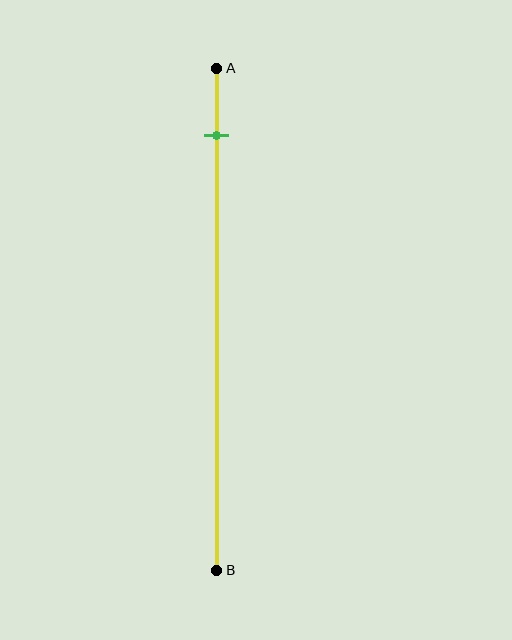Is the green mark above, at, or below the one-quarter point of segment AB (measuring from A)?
The green mark is above the one-quarter point of segment AB.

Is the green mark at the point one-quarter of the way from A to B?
No, the mark is at about 15% from A, not at the 25% one-quarter point.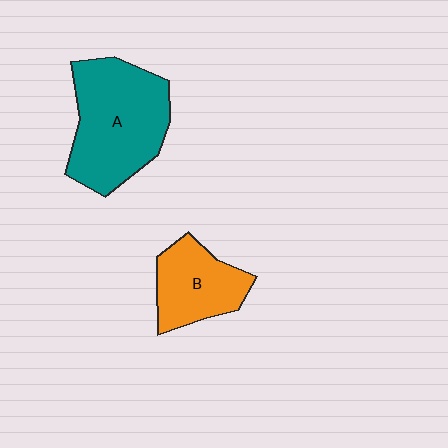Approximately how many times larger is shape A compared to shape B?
Approximately 1.7 times.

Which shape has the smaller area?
Shape B (orange).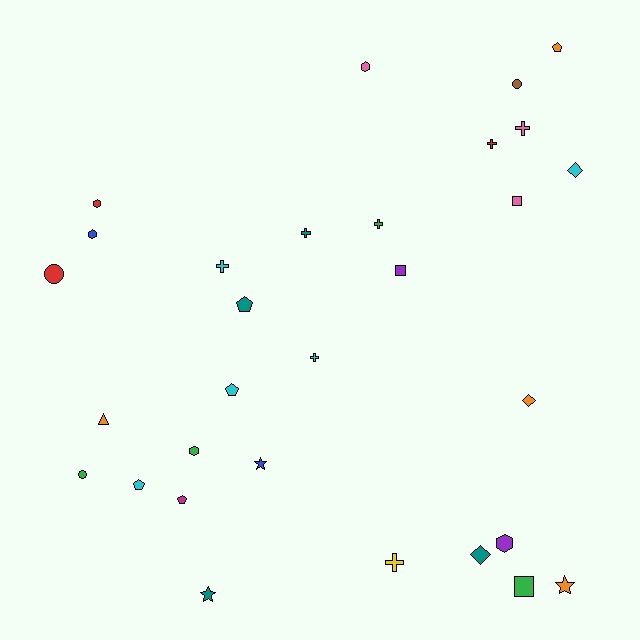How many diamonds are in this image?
There are 3 diamonds.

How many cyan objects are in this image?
There are 5 cyan objects.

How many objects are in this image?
There are 30 objects.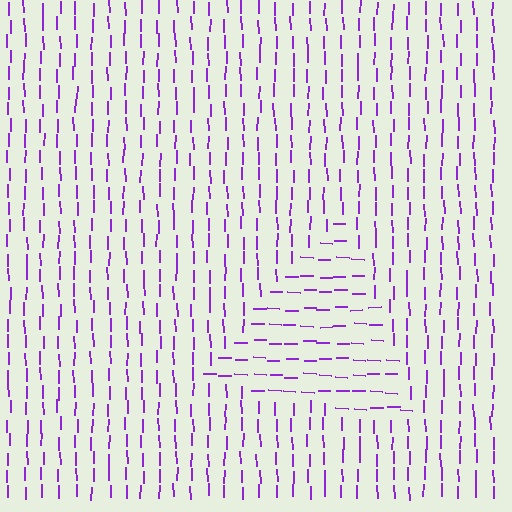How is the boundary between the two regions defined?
The boundary is defined purely by a change in line orientation (approximately 88 degrees difference). All lines are the same color and thickness.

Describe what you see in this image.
The image is filled with small purple line segments. A triangle region in the image has lines oriented differently from the surrounding lines, creating a visible texture boundary.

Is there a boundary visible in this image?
Yes, there is a texture boundary formed by a change in line orientation.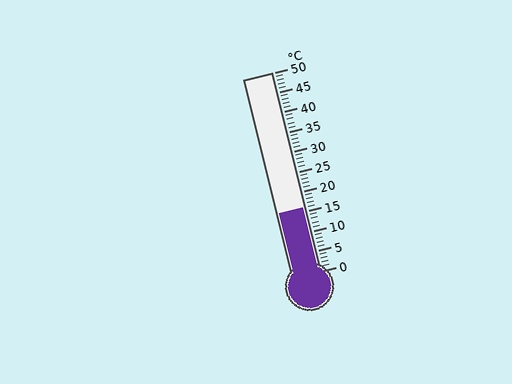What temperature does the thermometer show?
The thermometer shows approximately 16°C.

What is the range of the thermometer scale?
The thermometer scale ranges from 0°C to 50°C.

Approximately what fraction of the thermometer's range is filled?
The thermometer is filled to approximately 30% of its range.